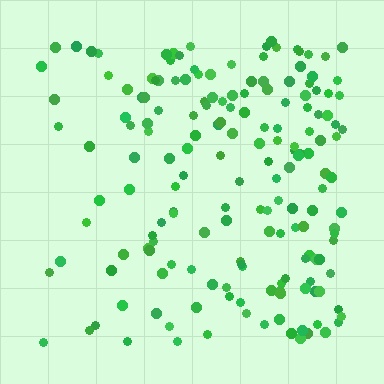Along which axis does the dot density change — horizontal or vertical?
Horizontal.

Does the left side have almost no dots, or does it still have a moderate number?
Still a moderate number, just noticeably fewer than the right.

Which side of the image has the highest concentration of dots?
The right.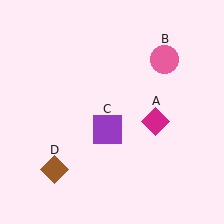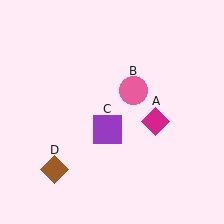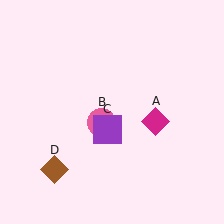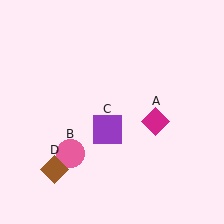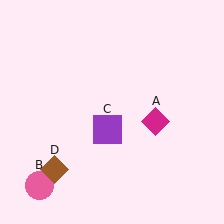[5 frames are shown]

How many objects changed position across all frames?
1 object changed position: pink circle (object B).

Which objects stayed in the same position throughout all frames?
Magenta diamond (object A) and purple square (object C) and brown diamond (object D) remained stationary.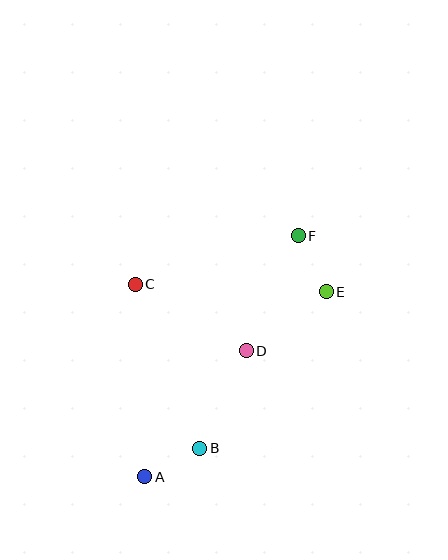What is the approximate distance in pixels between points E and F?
The distance between E and F is approximately 63 pixels.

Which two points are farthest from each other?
Points A and F are farthest from each other.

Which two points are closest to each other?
Points A and B are closest to each other.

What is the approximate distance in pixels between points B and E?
The distance between B and E is approximately 201 pixels.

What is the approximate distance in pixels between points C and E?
The distance between C and E is approximately 191 pixels.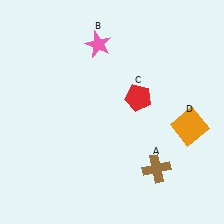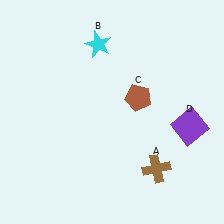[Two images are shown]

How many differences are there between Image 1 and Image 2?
There are 3 differences between the two images.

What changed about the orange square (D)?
In Image 1, D is orange. In Image 2, it changed to purple.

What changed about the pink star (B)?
In Image 1, B is pink. In Image 2, it changed to cyan.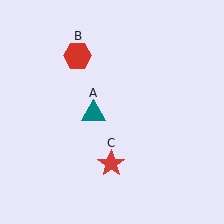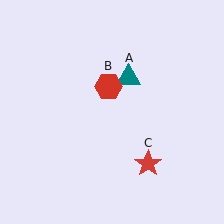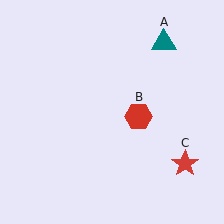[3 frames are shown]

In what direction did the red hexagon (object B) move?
The red hexagon (object B) moved down and to the right.